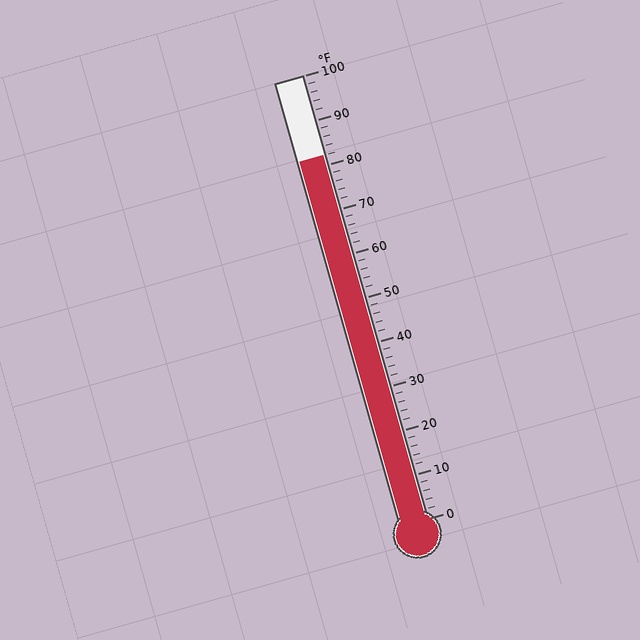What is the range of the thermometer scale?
The thermometer scale ranges from 0°F to 100°F.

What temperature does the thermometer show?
The thermometer shows approximately 82°F.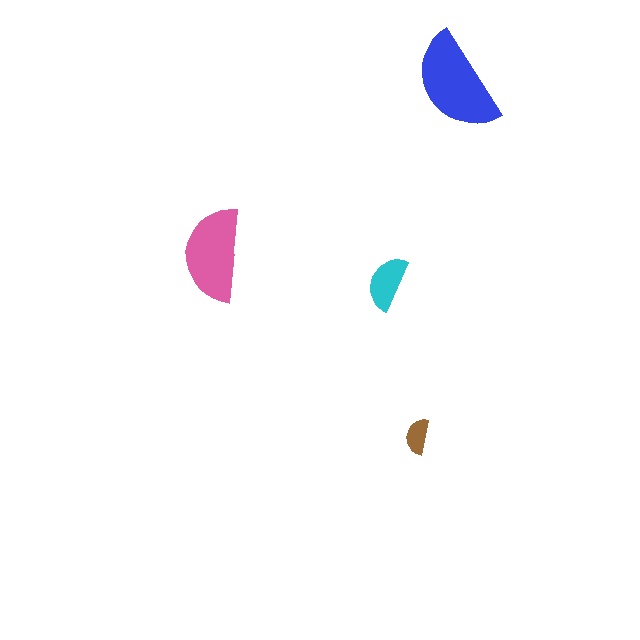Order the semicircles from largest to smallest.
the blue one, the pink one, the cyan one, the brown one.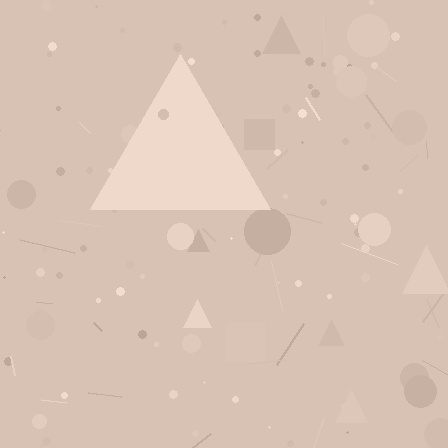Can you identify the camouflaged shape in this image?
The camouflaged shape is a triangle.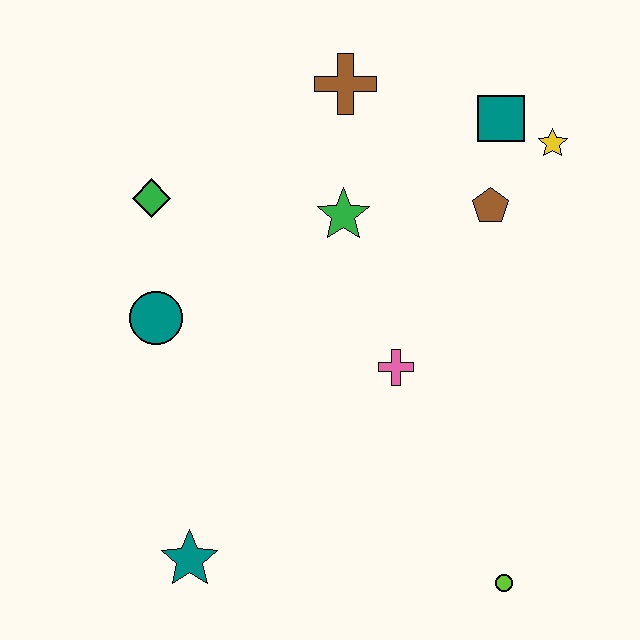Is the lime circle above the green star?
No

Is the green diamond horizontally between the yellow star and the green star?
No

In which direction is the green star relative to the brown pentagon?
The green star is to the left of the brown pentagon.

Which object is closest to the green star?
The brown cross is closest to the green star.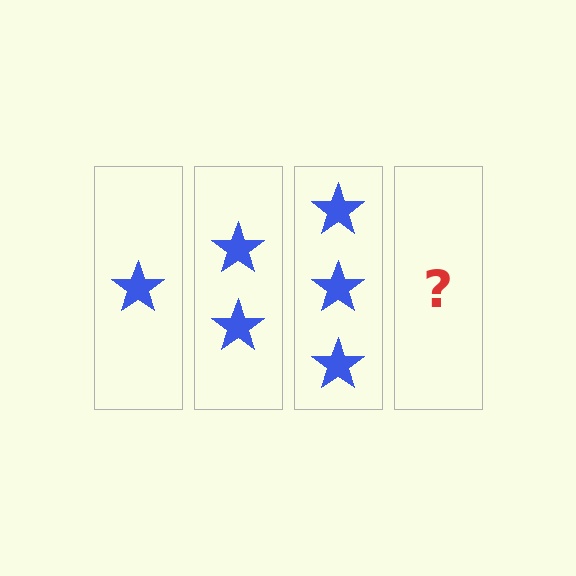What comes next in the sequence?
The next element should be 4 stars.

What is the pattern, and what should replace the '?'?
The pattern is that each step adds one more star. The '?' should be 4 stars.